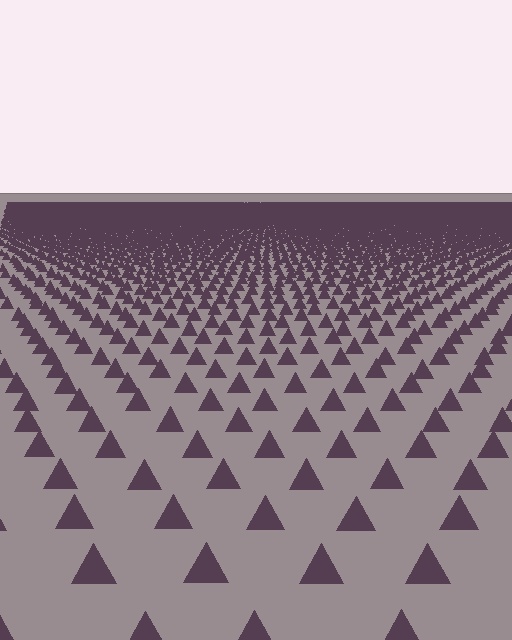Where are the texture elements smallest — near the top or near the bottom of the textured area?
Near the top.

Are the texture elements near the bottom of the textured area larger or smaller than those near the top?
Larger. Near the bottom, elements are closer to the viewer and appear at a bigger on-screen size.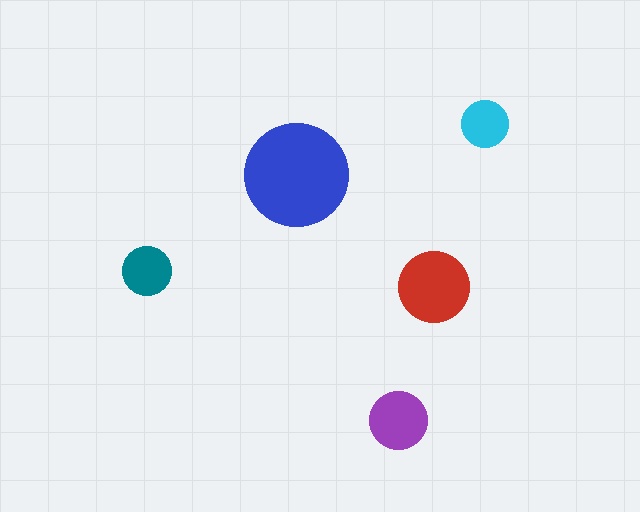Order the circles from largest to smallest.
the blue one, the red one, the purple one, the teal one, the cyan one.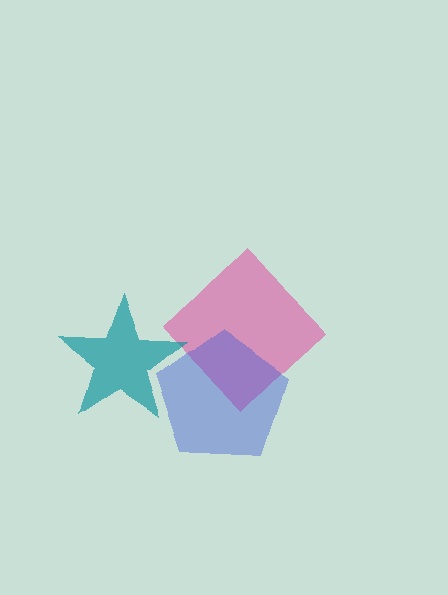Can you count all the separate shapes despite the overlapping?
Yes, there are 3 separate shapes.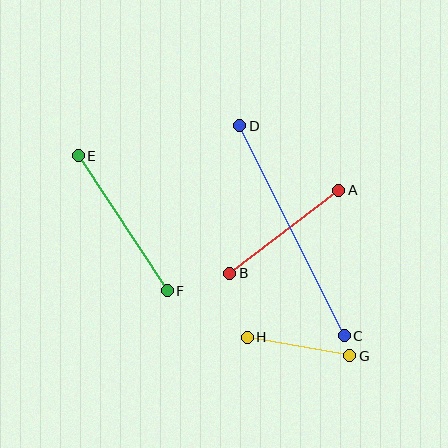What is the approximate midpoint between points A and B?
The midpoint is at approximately (284, 232) pixels.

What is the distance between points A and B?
The distance is approximately 137 pixels.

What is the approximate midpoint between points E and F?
The midpoint is at approximately (123, 223) pixels.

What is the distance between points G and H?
The distance is approximately 105 pixels.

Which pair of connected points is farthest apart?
Points C and D are farthest apart.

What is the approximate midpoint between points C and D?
The midpoint is at approximately (292, 231) pixels.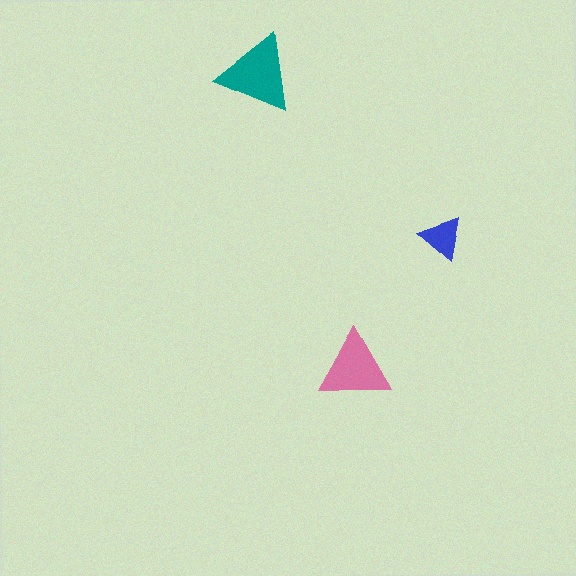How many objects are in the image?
There are 3 objects in the image.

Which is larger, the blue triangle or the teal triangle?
The teal one.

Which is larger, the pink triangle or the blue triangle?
The pink one.